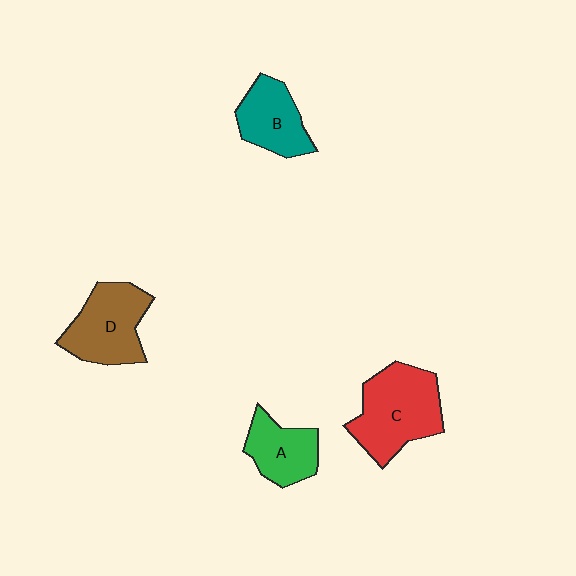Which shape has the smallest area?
Shape A (green).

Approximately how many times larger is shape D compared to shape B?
Approximately 1.3 times.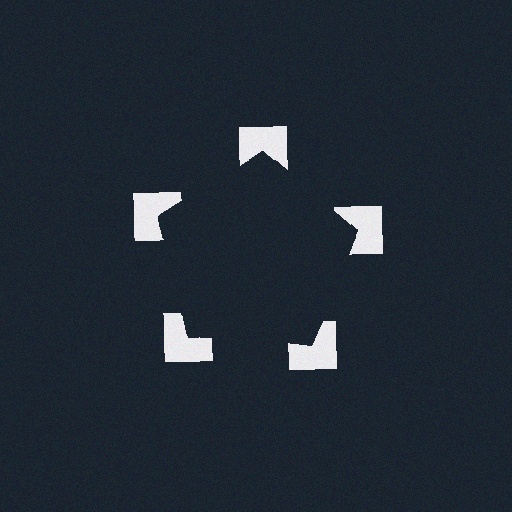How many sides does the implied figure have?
5 sides.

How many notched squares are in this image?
There are 5 — one at each vertex of the illusory pentagon.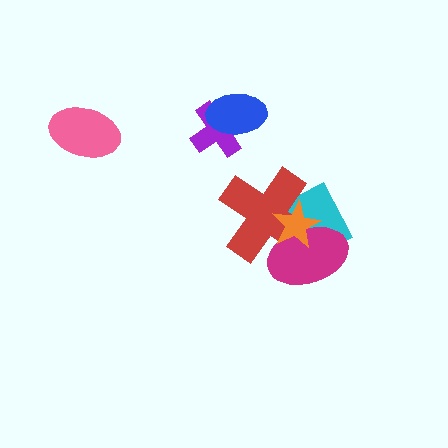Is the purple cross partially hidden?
Yes, it is partially covered by another shape.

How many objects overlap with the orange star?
3 objects overlap with the orange star.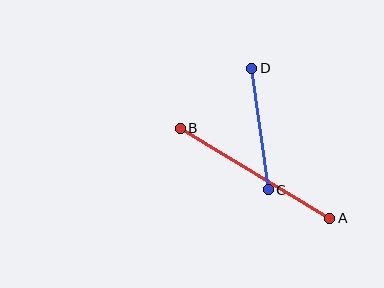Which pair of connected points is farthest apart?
Points A and B are farthest apart.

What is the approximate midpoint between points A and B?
The midpoint is at approximately (255, 173) pixels.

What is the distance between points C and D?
The distance is approximately 122 pixels.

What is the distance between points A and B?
The distance is approximately 175 pixels.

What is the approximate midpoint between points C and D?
The midpoint is at approximately (260, 129) pixels.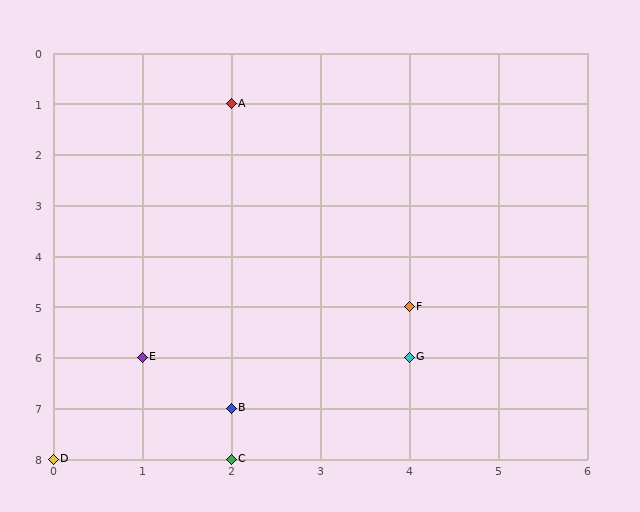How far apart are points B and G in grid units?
Points B and G are 2 columns and 1 row apart (about 2.2 grid units diagonally).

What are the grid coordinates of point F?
Point F is at grid coordinates (4, 5).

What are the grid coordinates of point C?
Point C is at grid coordinates (2, 8).